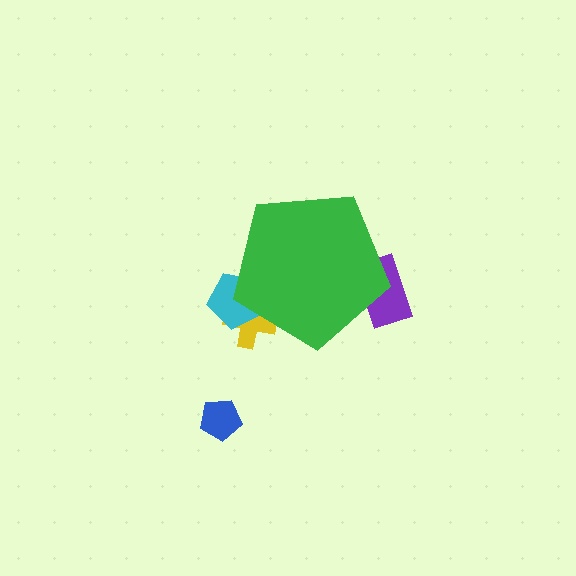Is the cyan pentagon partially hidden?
Yes, the cyan pentagon is partially hidden behind the green pentagon.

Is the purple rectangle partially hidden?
Yes, the purple rectangle is partially hidden behind the green pentagon.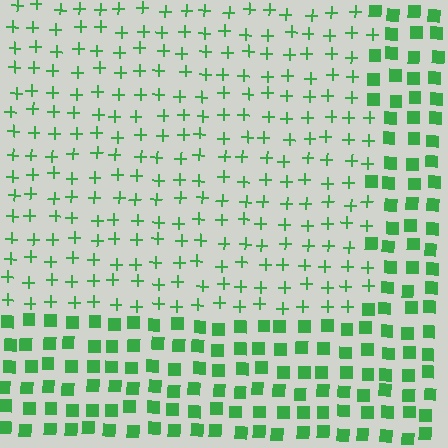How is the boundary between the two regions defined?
The boundary is defined by a change in element shape: plus signs inside vs. squares outside. All elements share the same color and spacing.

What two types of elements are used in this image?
The image uses plus signs inside the rectangle region and squares outside it.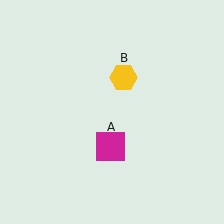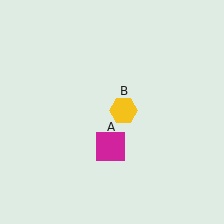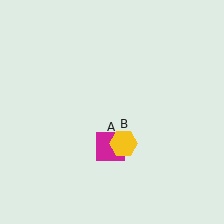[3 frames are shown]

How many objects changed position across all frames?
1 object changed position: yellow hexagon (object B).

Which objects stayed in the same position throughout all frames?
Magenta square (object A) remained stationary.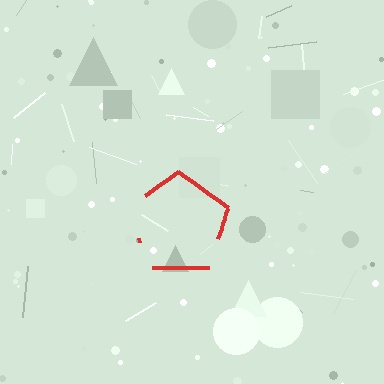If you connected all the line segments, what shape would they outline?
They would outline a pentagon.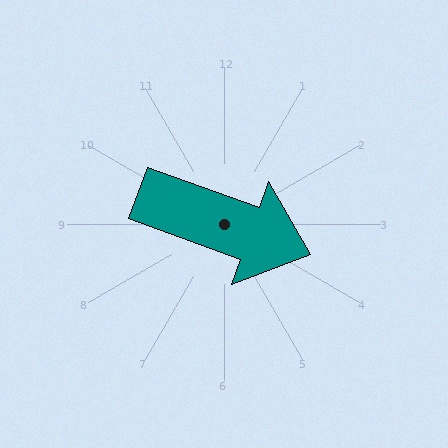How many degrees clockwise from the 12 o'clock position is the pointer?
Approximately 110 degrees.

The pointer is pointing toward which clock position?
Roughly 4 o'clock.